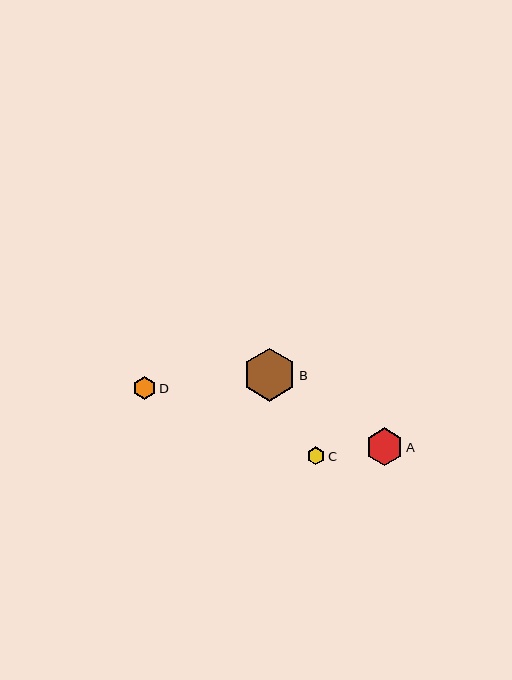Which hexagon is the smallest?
Hexagon C is the smallest with a size of approximately 18 pixels.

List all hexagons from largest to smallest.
From largest to smallest: B, A, D, C.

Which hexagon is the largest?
Hexagon B is the largest with a size of approximately 53 pixels.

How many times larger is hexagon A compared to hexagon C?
Hexagon A is approximately 2.1 times the size of hexagon C.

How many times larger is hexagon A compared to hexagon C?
Hexagon A is approximately 2.1 times the size of hexagon C.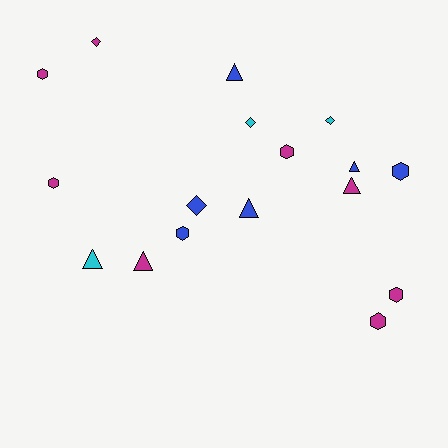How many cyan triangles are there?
There is 1 cyan triangle.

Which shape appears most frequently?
Hexagon, with 7 objects.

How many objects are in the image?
There are 17 objects.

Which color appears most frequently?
Magenta, with 8 objects.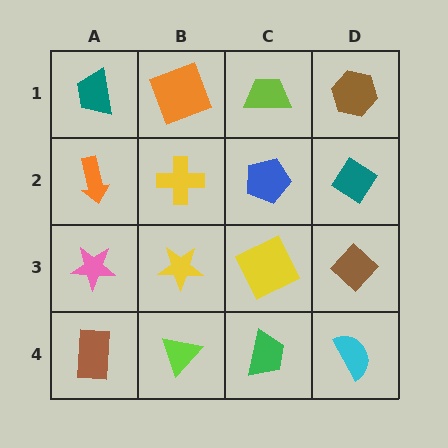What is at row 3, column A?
A pink star.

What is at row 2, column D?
A teal diamond.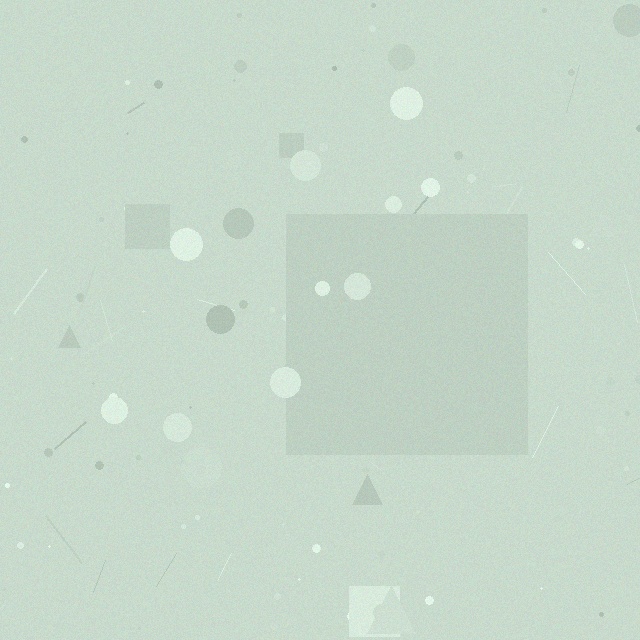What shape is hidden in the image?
A square is hidden in the image.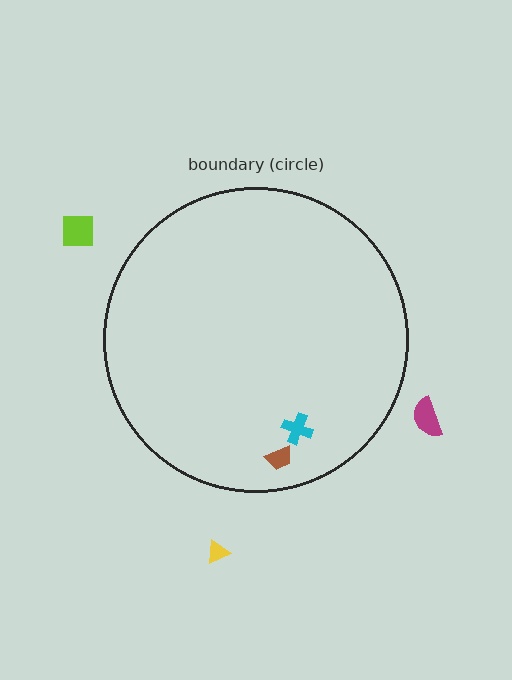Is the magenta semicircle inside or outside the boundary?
Outside.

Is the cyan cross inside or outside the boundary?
Inside.